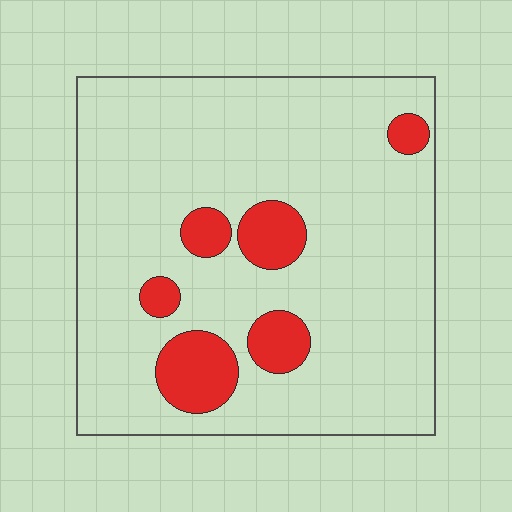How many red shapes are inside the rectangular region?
6.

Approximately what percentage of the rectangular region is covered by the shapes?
Approximately 15%.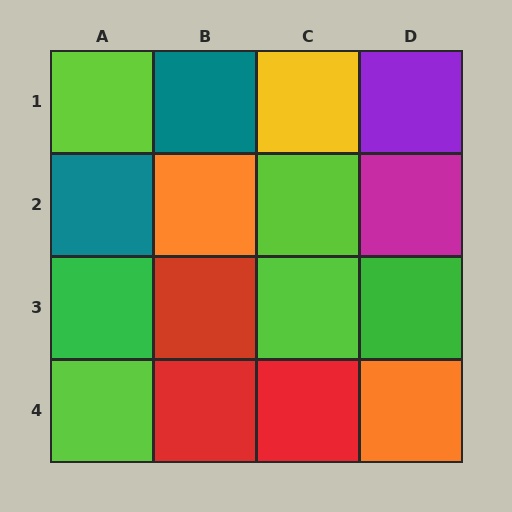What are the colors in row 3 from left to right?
Green, red, lime, green.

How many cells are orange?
2 cells are orange.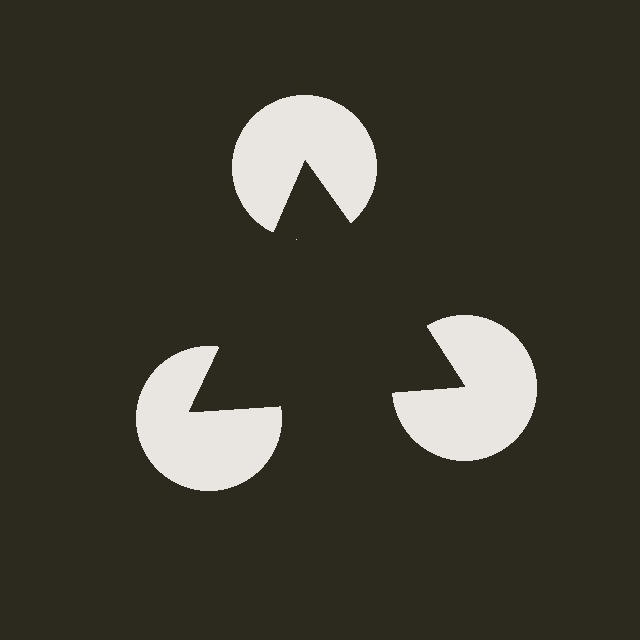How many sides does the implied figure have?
3 sides.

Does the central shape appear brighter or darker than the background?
It typically appears slightly darker than the background, even though no actual brightness change is drawn.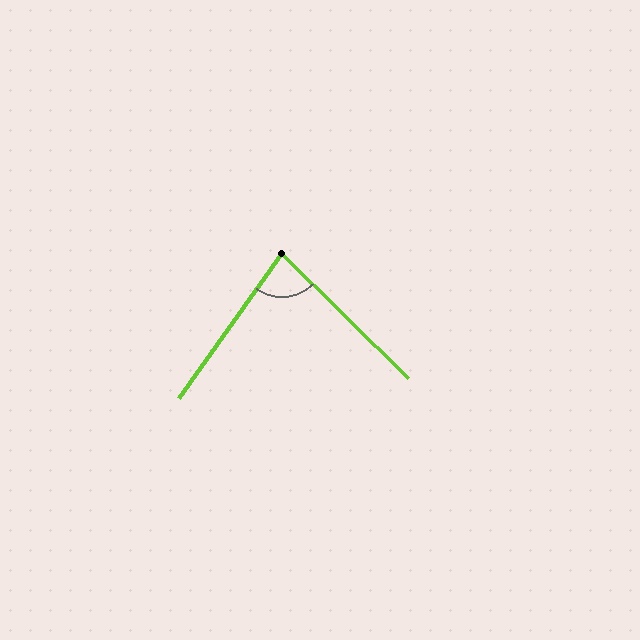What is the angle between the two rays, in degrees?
Approximately 81 degrees.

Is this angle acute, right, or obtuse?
It is acute.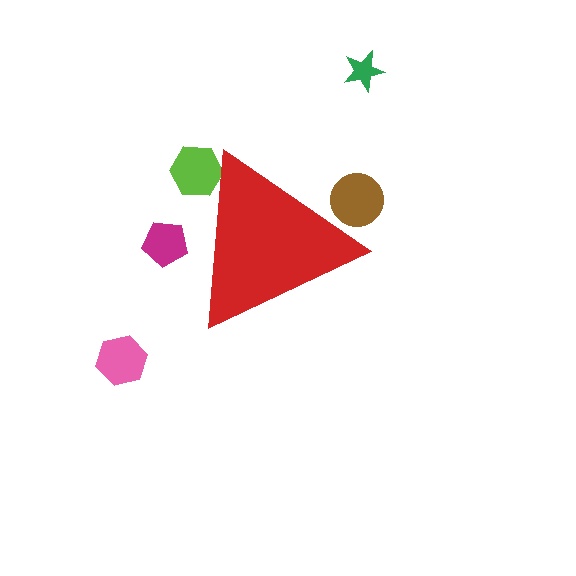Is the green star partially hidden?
No, the green star is fully visible.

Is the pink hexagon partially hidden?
No, the pink hexagon is fully visible.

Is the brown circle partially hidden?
Yes, the brown circle is partially hidden behind the red triangle.